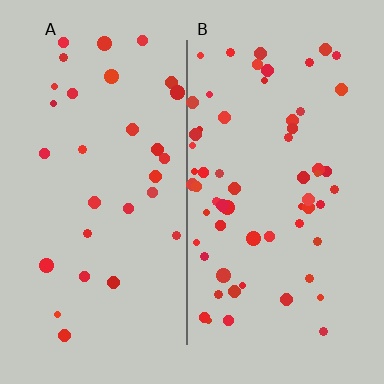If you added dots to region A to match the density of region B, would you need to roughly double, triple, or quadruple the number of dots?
Approximately double.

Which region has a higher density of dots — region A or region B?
B (the right).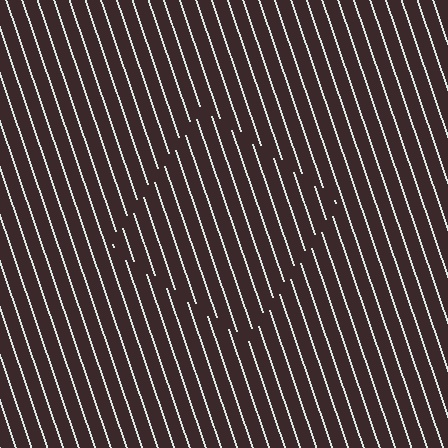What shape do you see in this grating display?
An illusory square. The interior of the shape contains the same grating, shifted by half a period — the contour is defined by the phase discontinuity where line-ends from the inner and outer gratings abut.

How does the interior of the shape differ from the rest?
The interior of the shape contains the same grating, shifted by half a period — the contour is defined by the phase discontinuity where line-ends from the inner and outer gratings abut.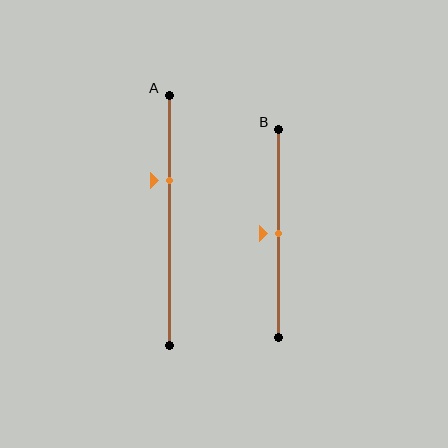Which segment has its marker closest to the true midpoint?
Segment B has its marker closest to the true midpoint.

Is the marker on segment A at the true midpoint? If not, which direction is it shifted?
No, the marker on segment A is shifted upward by about 16% of the segment length.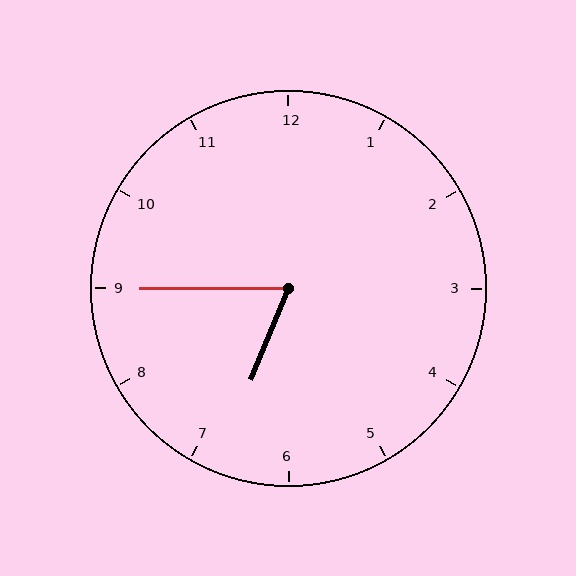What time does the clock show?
6:45.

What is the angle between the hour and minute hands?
Approximately 68 degrees.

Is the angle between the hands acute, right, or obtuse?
It is acute.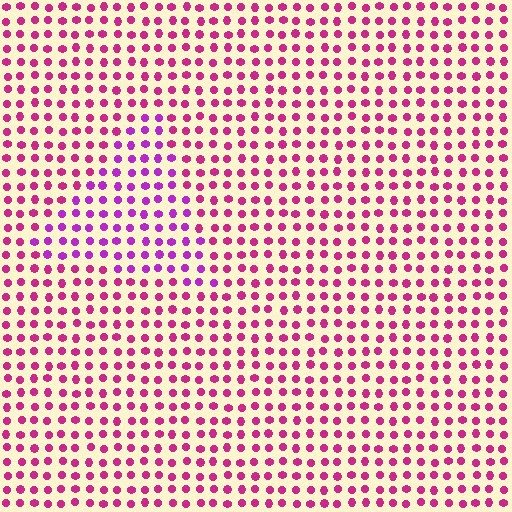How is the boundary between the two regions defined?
The boundary is defined purely by a slight shift in hue (about 31 degrees). Spacing, size, and orientation are identical on both sides.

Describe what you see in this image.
The image is filled with small magenta elements in a uniform arrangement. A triangle-shaped region is visible where the elements are tinted to a slightly different hue, forming a subtle color boundary.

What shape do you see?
I see a triangle.